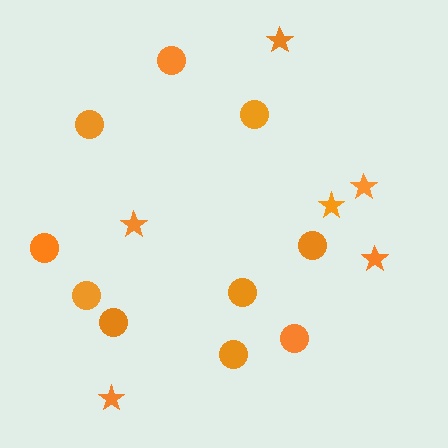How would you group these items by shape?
There are 2 groups: one group of circles (10) and one group of stars (6).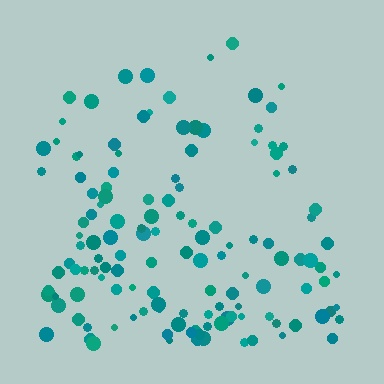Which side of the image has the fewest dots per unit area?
The top.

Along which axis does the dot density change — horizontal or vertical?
Vertical.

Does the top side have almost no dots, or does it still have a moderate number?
Still a moderate number, just noticeably fewer than the bottom.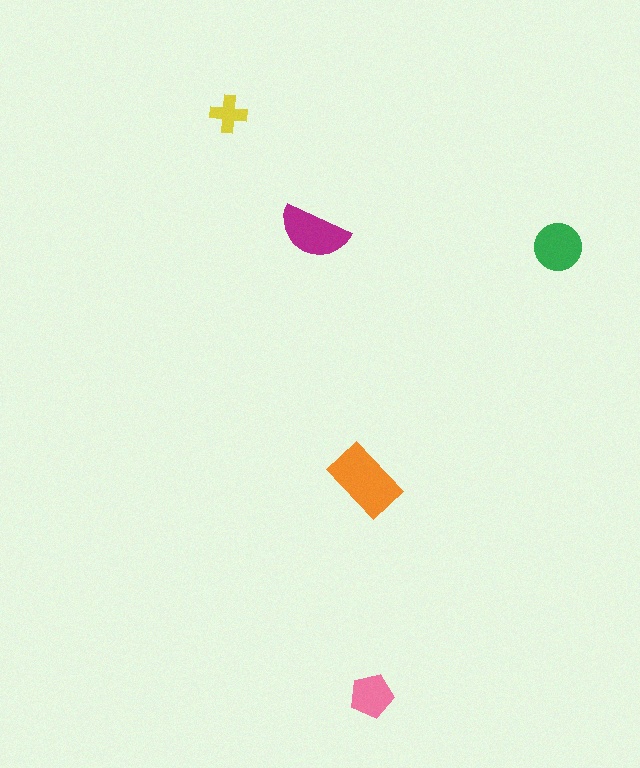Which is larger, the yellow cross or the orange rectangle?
The orange rectangle.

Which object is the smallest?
The yellow cross.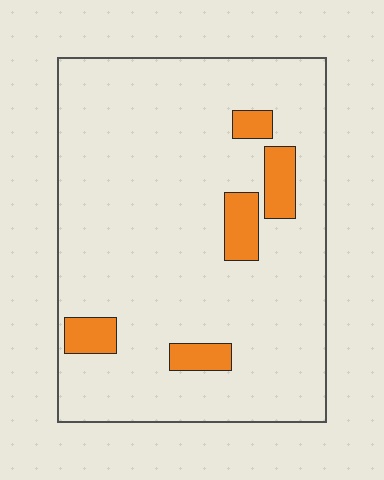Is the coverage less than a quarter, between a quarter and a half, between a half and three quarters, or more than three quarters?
Less than a quarter.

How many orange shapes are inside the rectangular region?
5.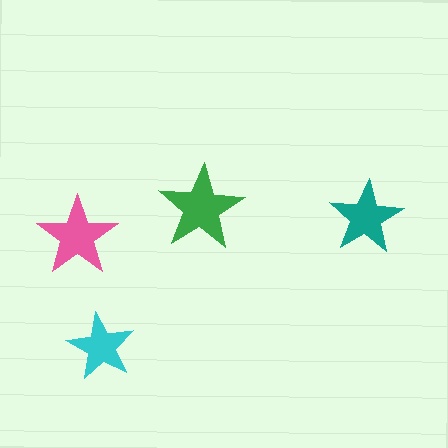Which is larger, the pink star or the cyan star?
The pink one.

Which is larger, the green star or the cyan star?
The green one.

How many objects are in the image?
There are 4 objects in the image.